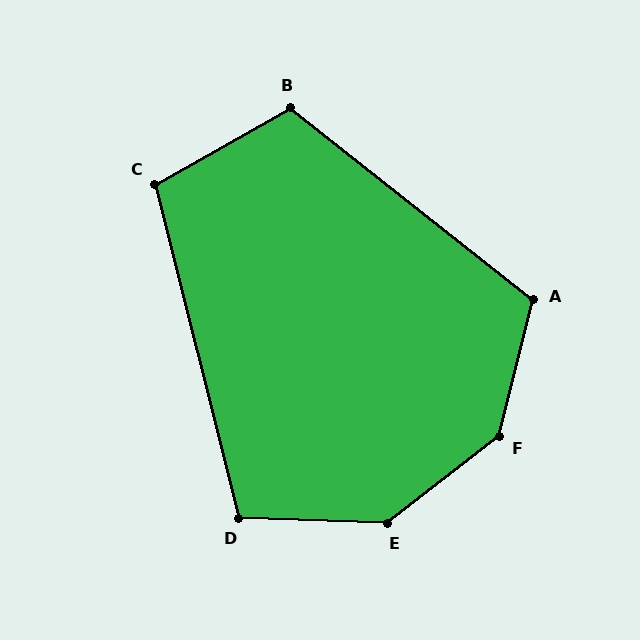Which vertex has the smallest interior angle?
C, at approximately 105 degrees.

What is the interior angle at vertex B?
Approximately 112 degrees (obtuse).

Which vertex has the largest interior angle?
F, at approximately 141 degrees.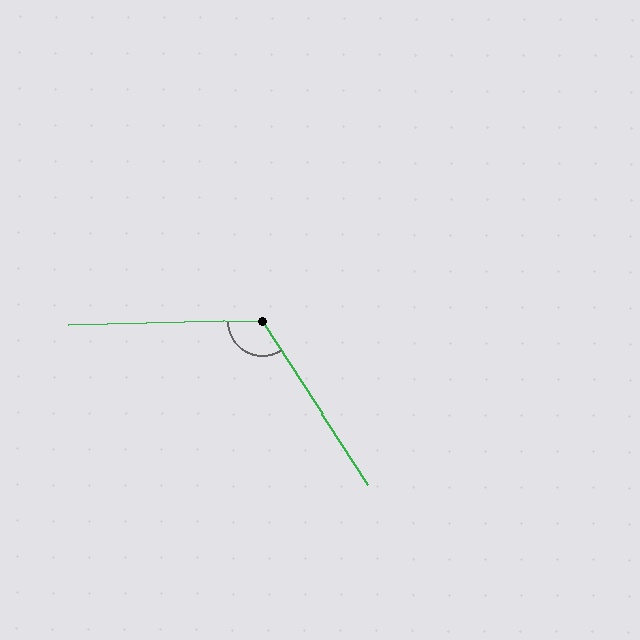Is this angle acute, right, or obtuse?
It is obtuse.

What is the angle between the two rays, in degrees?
Approximately 121 degrees.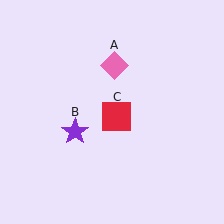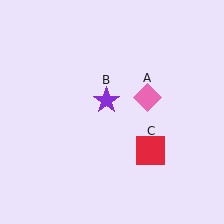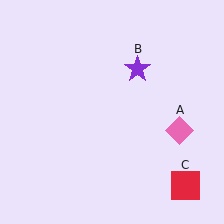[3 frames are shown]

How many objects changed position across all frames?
3 objects changed position: pink diamond (object A), purple star (object B), red square (object C).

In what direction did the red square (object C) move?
The red square (object C) moved down and to the right.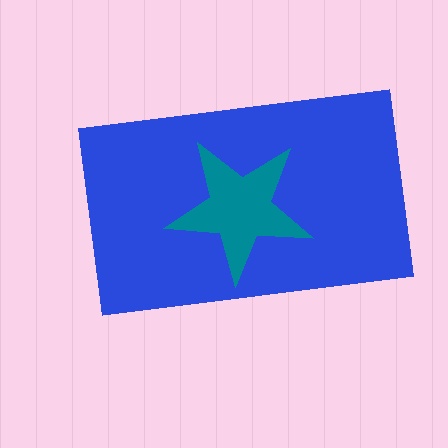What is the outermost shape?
The blue rectangle.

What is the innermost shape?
The teal star.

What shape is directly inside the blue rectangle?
The teal star.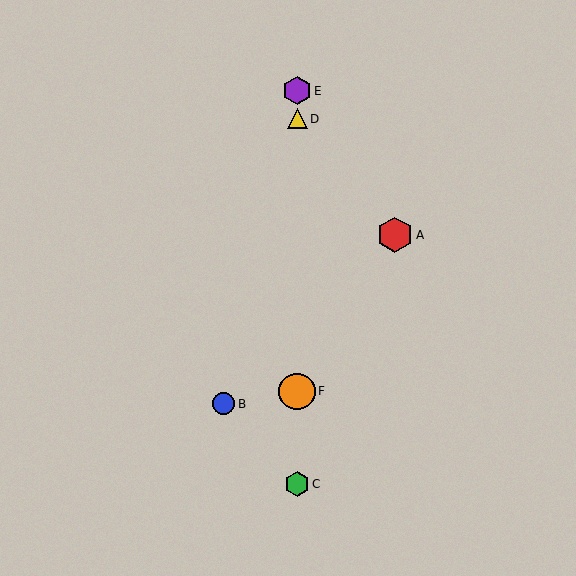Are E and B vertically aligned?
No, E is at x≈297 and B is at x≈224.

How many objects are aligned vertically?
4 objects (C, D, E, F) are aligned vertically.